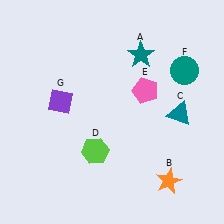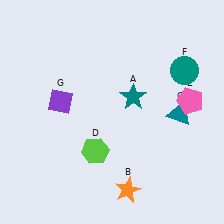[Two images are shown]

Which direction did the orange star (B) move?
The orange star (B) moved left.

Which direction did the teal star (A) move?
The teal star (A) moved down.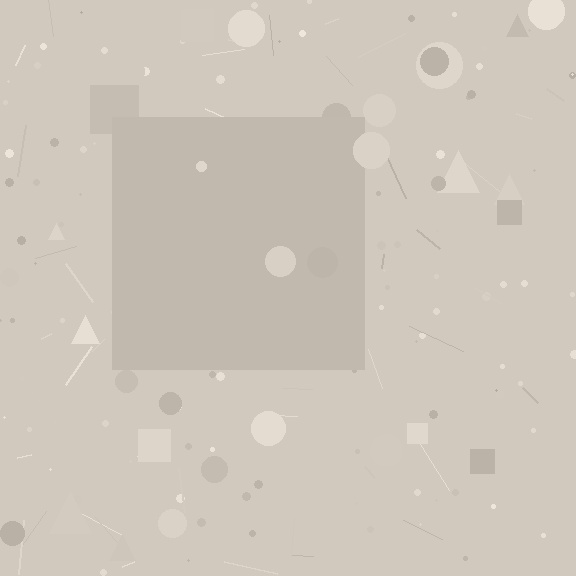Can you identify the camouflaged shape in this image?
The camouflaged shape is a square.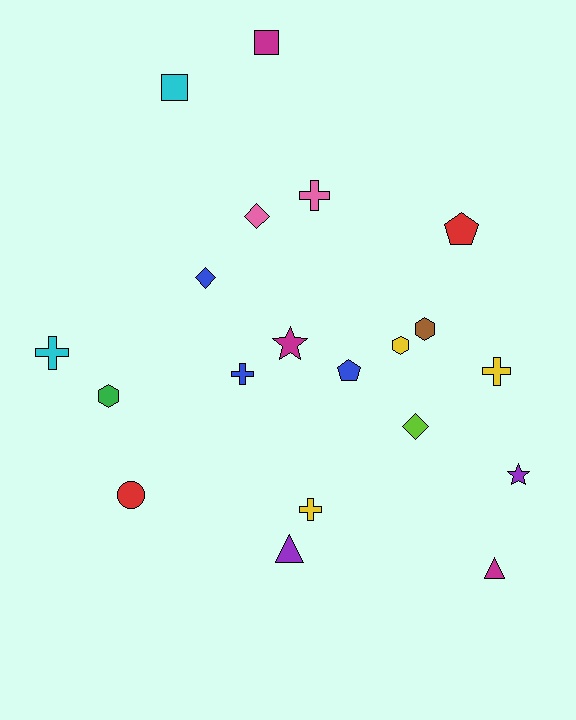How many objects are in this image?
There are 20 objects.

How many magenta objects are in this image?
There are 3 magenta objects.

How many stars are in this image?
There are 2 stars.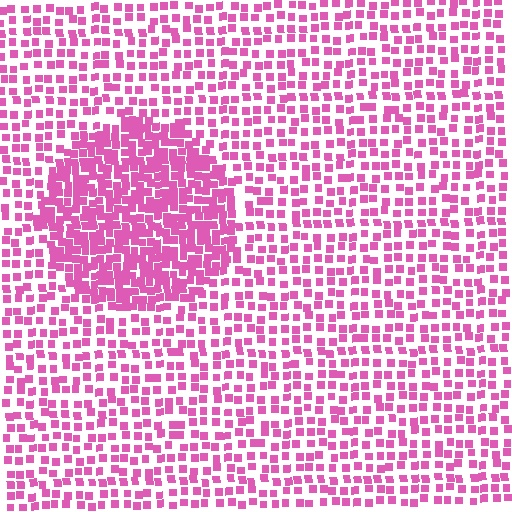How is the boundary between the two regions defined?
The boundary is defined by a change in element density (approximately 2.0x ratio). All elements are the same color, size, and shape.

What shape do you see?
I see a circle.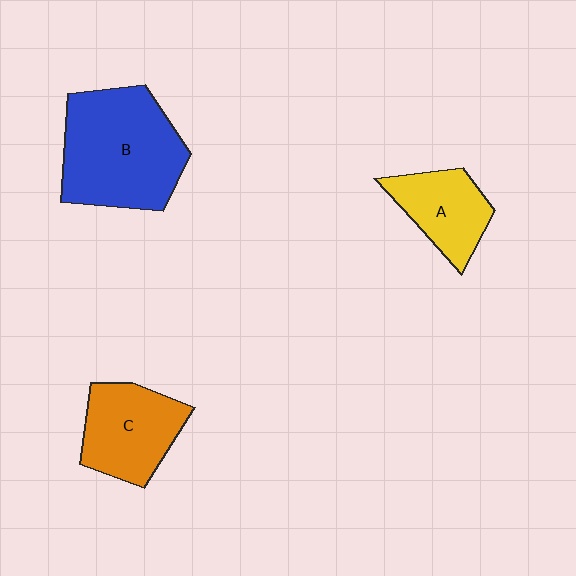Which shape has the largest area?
Shape B (blue).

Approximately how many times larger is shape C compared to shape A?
Approximately 1.2 times.